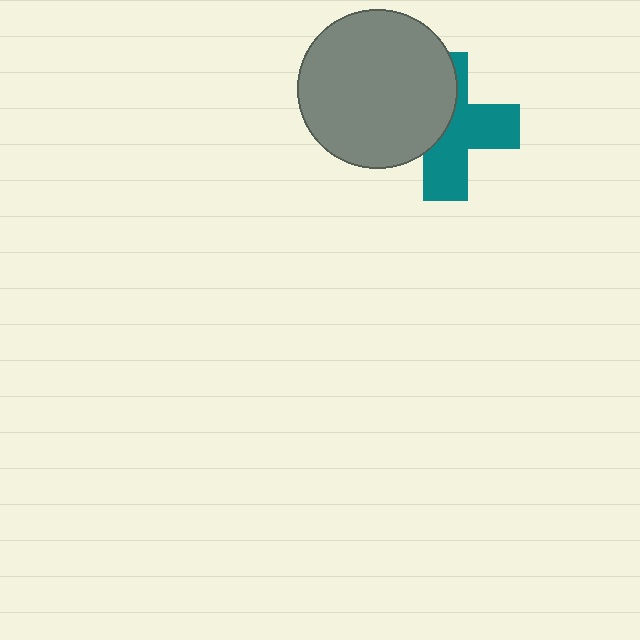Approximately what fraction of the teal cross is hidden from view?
Roughly 45% of the teal cross is hidden behind the gray circle.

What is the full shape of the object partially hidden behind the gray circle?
The partially hidden object is a teal cross.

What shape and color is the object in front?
The object in front is a gray circle.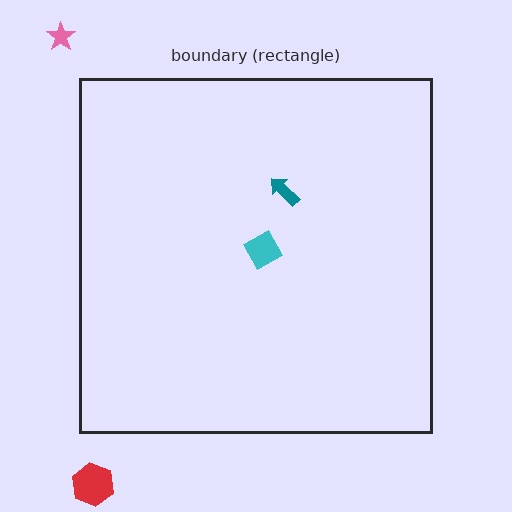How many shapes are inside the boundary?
2 inside, 2 outside.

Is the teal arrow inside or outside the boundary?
Inside.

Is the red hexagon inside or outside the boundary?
Outside.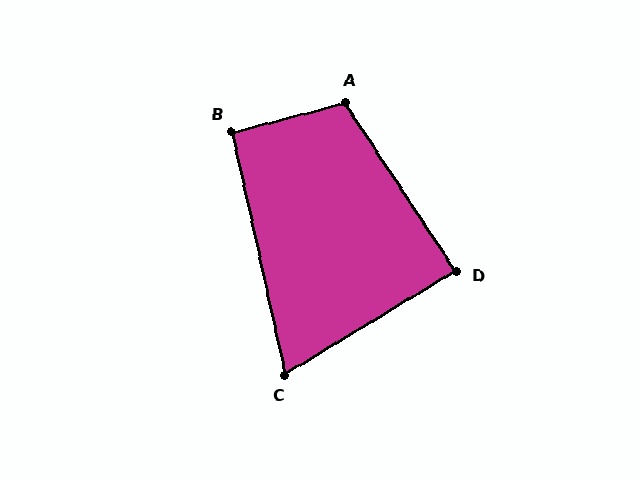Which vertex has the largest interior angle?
A, at approximately 109 degrees.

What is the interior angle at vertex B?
Approximately 92 degrees (approximately right).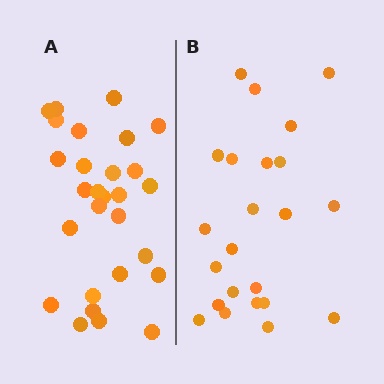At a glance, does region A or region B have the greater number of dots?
Region A (the left region) has more dots.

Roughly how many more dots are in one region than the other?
Region A has about 5 more dots than region B.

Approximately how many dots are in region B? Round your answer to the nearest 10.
About 20 dots. (The exact count is 23, which rounds to 20.)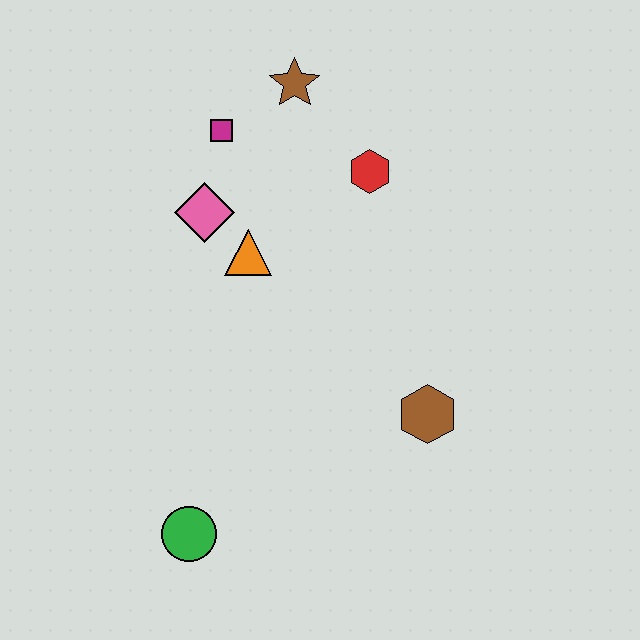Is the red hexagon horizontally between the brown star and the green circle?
No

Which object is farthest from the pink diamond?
The green circle is farthest from the pink diamond.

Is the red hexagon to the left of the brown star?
No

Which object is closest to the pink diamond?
The orange triangle is closest to the pink diamond.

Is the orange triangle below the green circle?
No